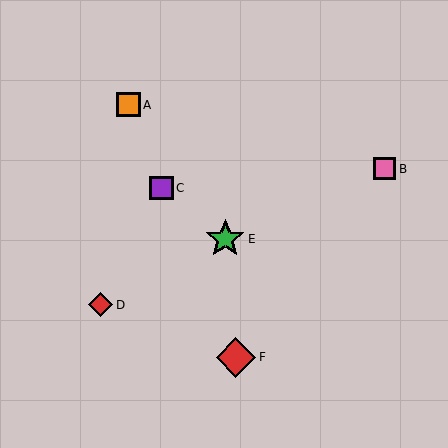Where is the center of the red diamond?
The center of the red diamond is at (236, 357).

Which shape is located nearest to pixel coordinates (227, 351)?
The red diamond (labeled F) at (236, 357) is nearest to that location.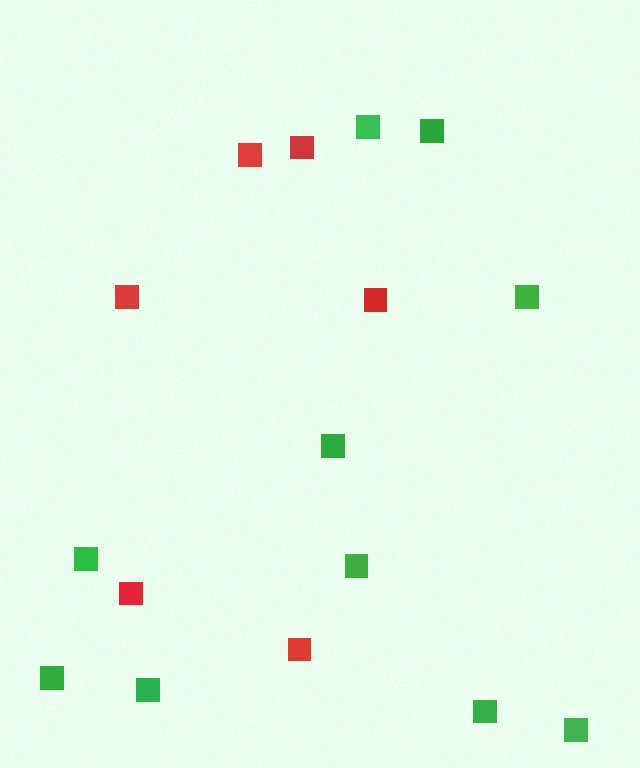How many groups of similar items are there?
There are 2 groups: one group of red squares (6) and one group of green squares (10).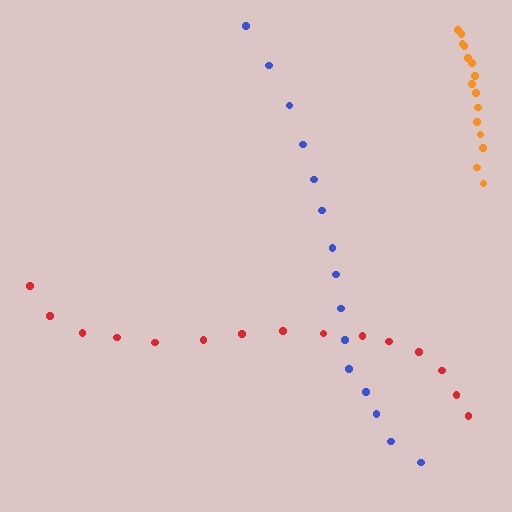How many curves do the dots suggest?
There are 3 distinct paths.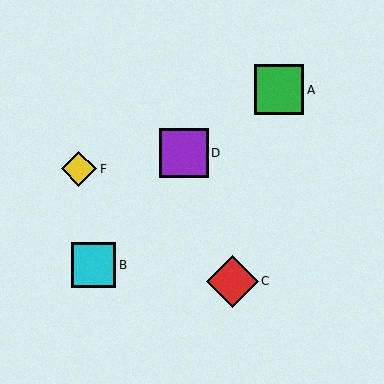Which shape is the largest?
The red diamond (labeled C) is the largest.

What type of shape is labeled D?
Shape D is a purple square.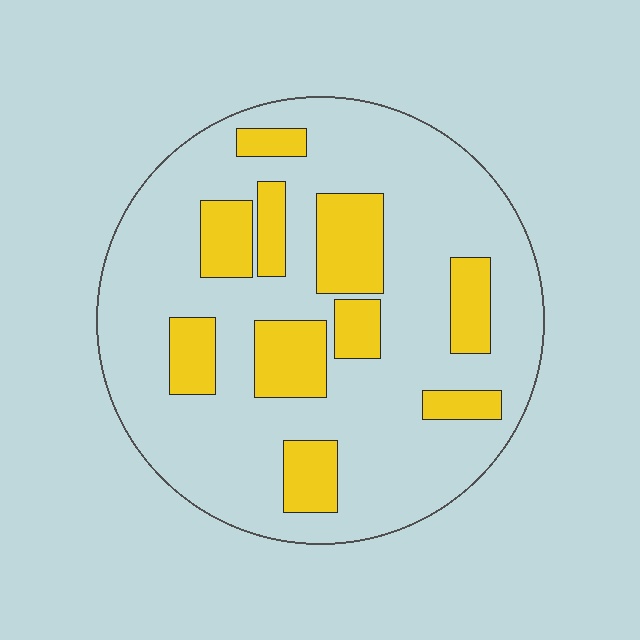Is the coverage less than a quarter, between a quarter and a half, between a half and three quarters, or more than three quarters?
Less than a quarter.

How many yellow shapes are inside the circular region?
10.